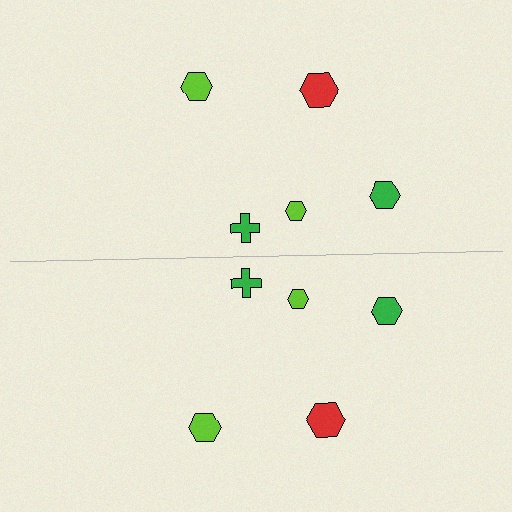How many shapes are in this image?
There are 10 shapes in this image.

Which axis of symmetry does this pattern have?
The pattern has a horizontal axis of symmetry running through the center of the image.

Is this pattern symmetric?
Yes, this pattern has bilateral (reflection) symmetry.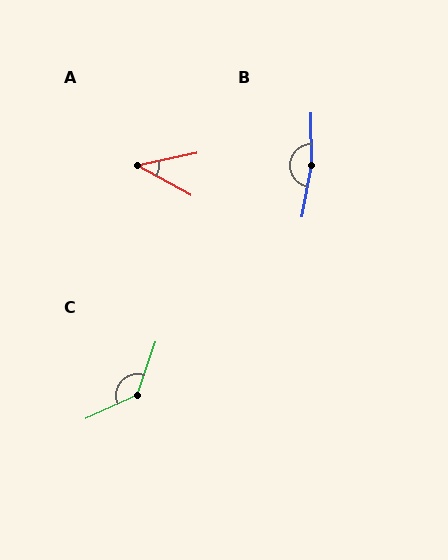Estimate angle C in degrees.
Approximately 134 degrees.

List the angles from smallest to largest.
A (40°), C (134°), B (169°).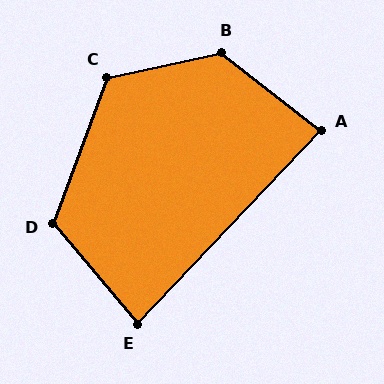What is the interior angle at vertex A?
Approximately 85 degrees (acute).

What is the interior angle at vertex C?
Approximately 123 degrees (obtuse).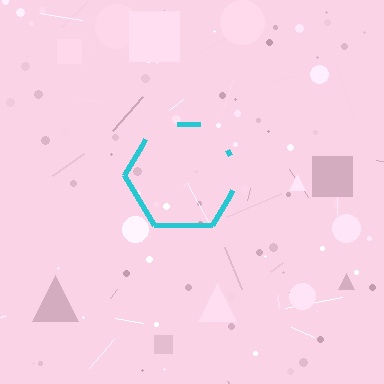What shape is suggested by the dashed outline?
The dashed outline suggests a hexagon.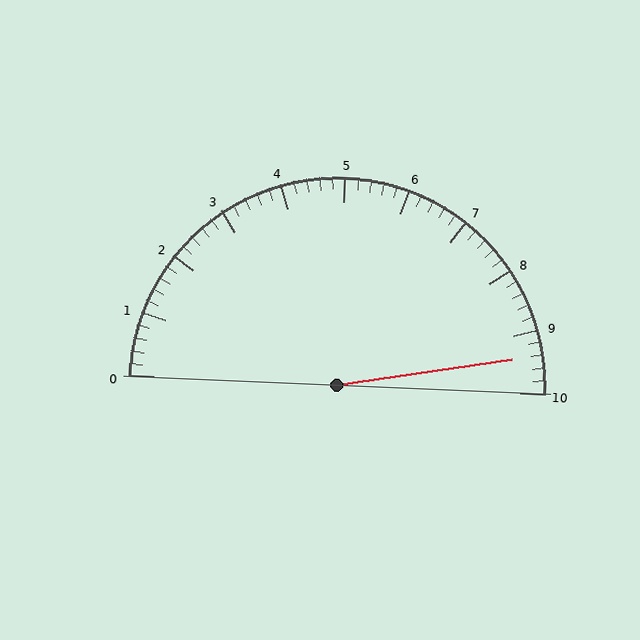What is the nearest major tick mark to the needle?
The nearest major tick mark is 9.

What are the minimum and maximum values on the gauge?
The gauge ranges from 0 to 10.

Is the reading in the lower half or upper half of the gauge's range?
The reading is in the upper half of the range (0 to 10).